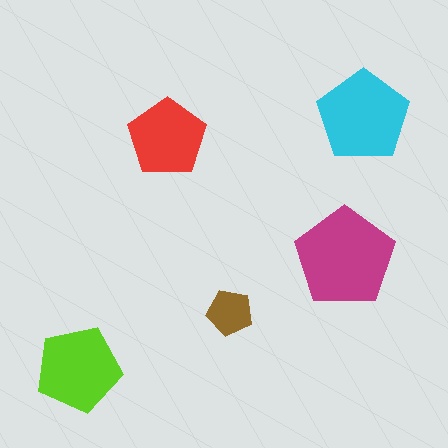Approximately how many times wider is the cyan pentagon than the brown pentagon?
About 2 times wider.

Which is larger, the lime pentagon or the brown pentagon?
The lime one.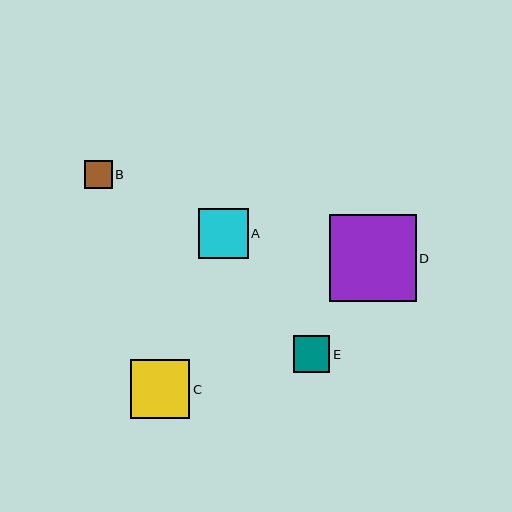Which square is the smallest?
Square B is the smallest with a size of approximately 28 pixels.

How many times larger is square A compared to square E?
Square A is approximately 1.4 times the size of square E.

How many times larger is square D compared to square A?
Square D is approximately 1.7 times the size of square A.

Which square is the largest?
Square D is the largest with a size of approximately 87 pixels.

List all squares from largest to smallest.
From largest to smallest: D, C, A, E, B.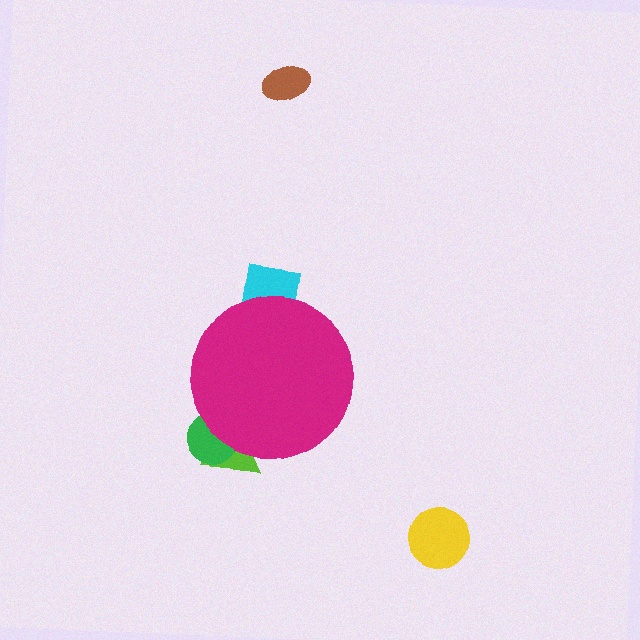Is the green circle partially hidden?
Yes, the green circle is partially hidden behind the magenta circle.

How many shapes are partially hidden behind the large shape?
4 shapes are partially hidden.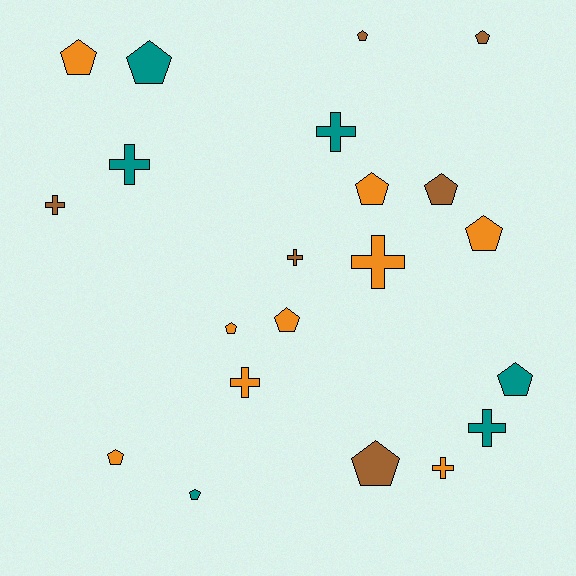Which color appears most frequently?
Orange, with 9 objects.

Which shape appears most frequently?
Pentagon, with 13 objects.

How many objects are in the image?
There are 21 objects.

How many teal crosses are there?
There are 3 teal crosses.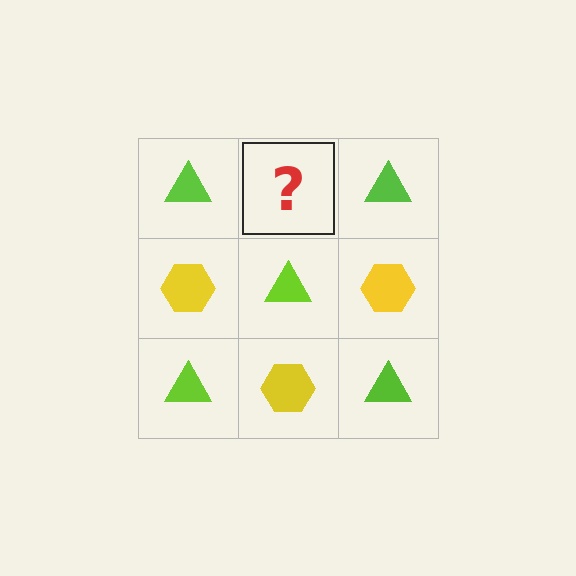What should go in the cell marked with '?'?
The missing cell should contain a yellow hexagon.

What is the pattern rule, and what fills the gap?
The rule is that it alternates lime triangle and yellow hexagon in a checkerboard pattern. The gap should be filled with a yellow hexagon.